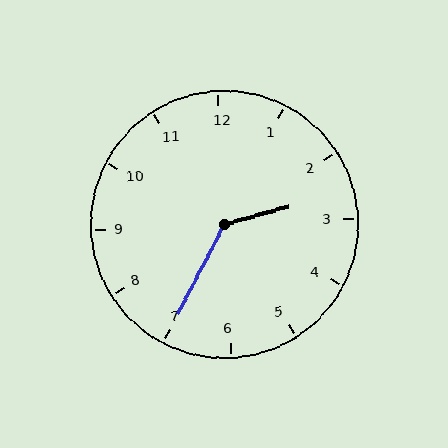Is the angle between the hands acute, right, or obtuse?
It is obtuse.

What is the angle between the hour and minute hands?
Approximately 132 degrees.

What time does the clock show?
2:35.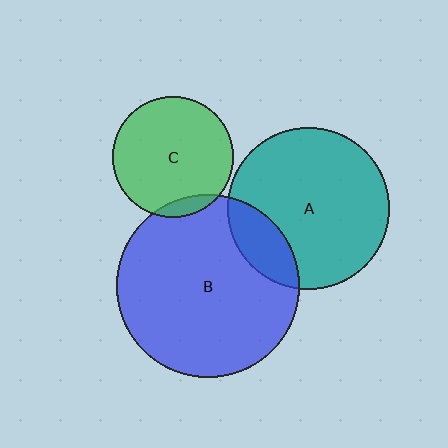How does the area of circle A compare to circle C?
Approximately 1.8 times.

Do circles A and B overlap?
Yes.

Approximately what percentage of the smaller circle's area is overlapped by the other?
Approximately 20%.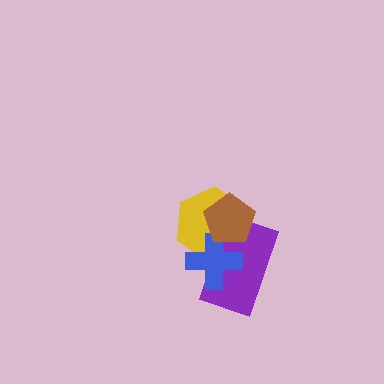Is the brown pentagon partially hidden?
No, no other shape covers it.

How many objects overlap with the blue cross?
3 objects overlap with the blue cross.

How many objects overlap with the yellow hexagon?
3 objects overlap with the yellow hexagon.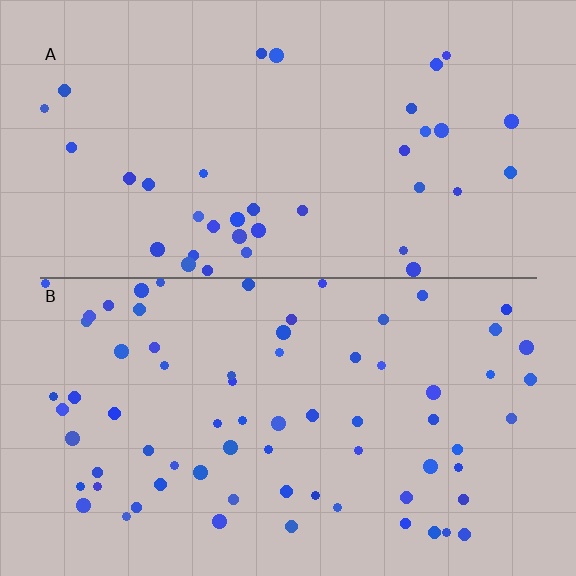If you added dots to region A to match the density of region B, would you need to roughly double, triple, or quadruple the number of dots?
Approximately double.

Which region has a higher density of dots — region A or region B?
B (the bottom).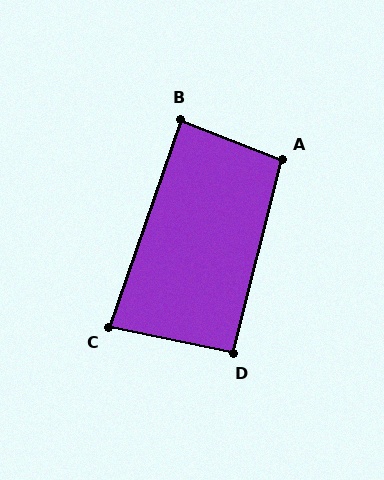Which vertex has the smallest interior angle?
C, at approximately 83 degrees.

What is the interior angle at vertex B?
Approximately 88 degrees (approximately right).